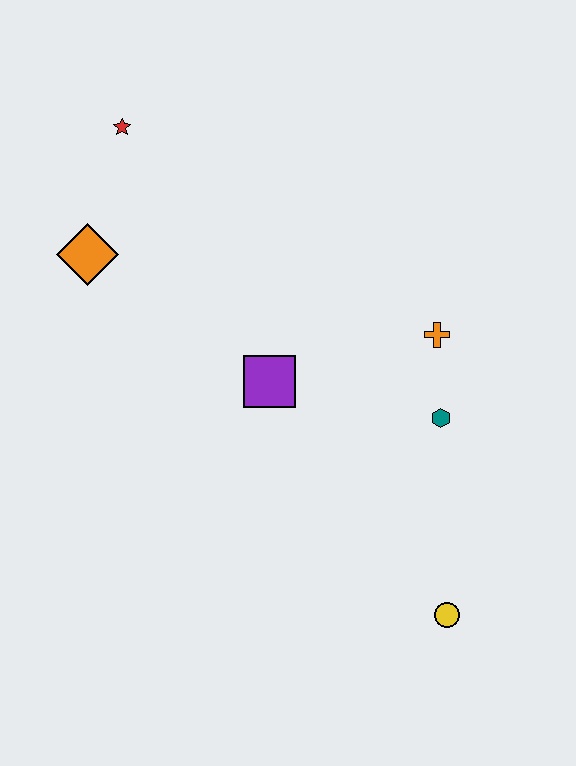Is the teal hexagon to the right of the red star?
Yes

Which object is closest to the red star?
The orange diamond is closest to the red star.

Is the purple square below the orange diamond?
Yes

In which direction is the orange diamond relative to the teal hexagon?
The orange diamond is to the left of the teal hexagon.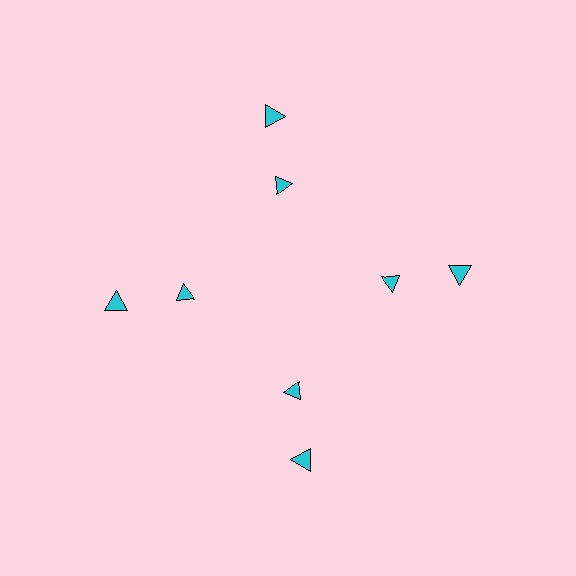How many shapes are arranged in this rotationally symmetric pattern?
There are 8 shapes, arranged in 4 groups of 2.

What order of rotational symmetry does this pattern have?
This pattern has 4-fold rotational symmetry.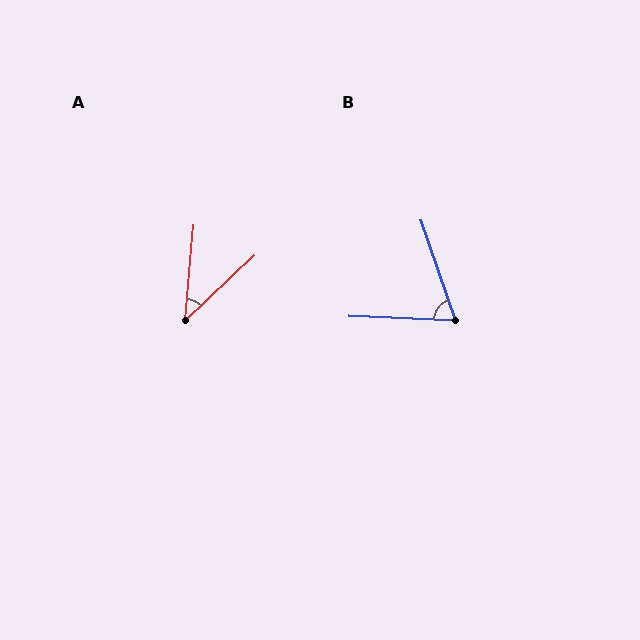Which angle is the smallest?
A, at approximately 42 degrees.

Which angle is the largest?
B, at approximately 69 degrees.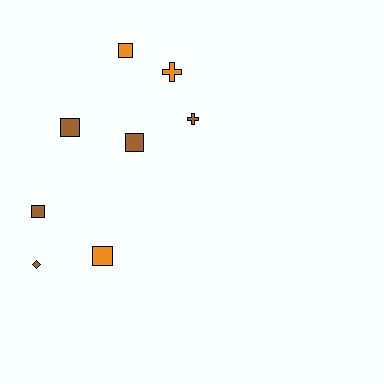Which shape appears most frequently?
Square, with 5 objects.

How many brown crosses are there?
There is 1 brown cross.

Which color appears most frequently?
Brown, with 5 objects.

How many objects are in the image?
There are 8 objects.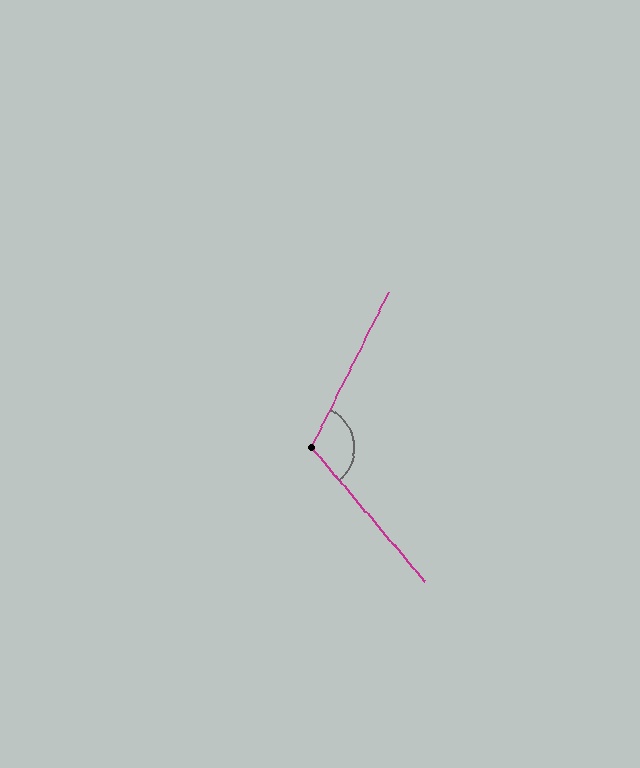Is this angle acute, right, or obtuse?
It is obtuse.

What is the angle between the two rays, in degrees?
Approximately 113 degrees.